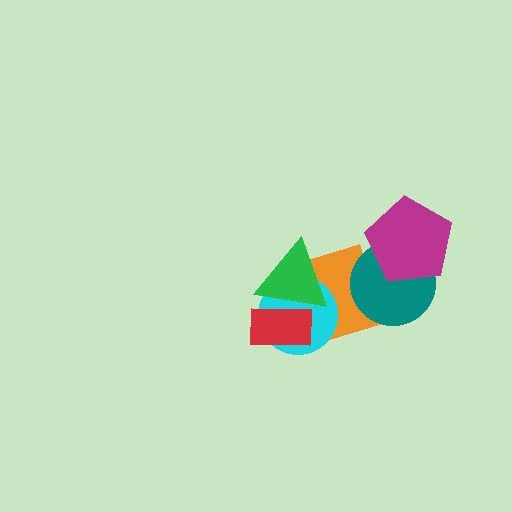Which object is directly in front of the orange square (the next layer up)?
The cyan circle is directly in front of the orange square.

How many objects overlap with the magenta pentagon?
1 object overlaps with the magenta pentagon.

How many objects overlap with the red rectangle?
3 objects overlap with the red rectangle.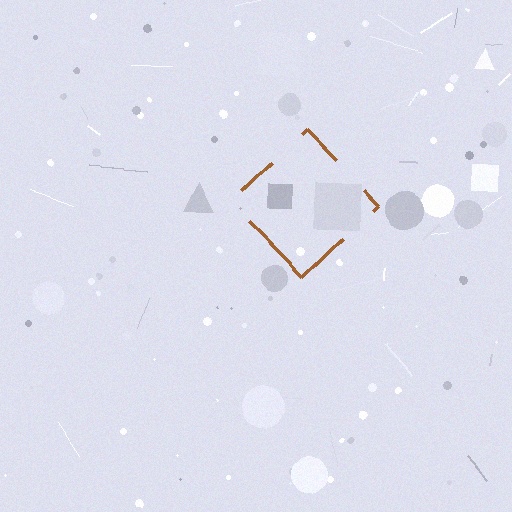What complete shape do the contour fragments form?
The contour fragments form a diamond.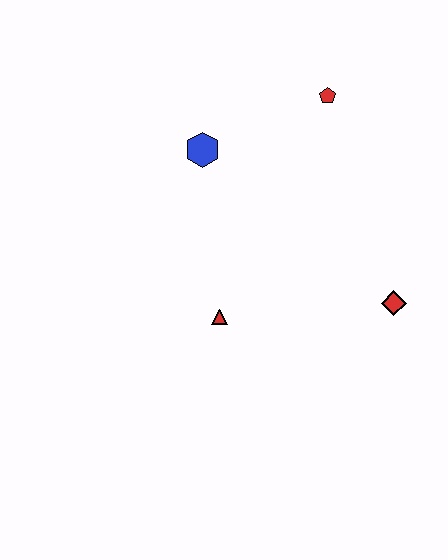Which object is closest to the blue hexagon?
The red pentagon is closest to the blue hexagon.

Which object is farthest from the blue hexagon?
The red diamond is farthest from the blue hexagon.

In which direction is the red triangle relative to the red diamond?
The red triangle is to the left of the red diamond.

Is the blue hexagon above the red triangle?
Yes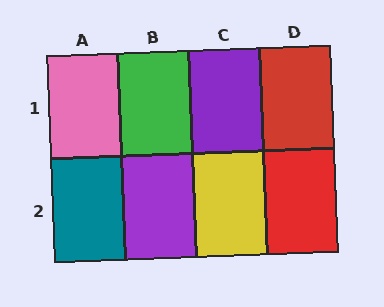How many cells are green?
1 cell is green.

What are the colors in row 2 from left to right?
Teal, purple, yellow, red.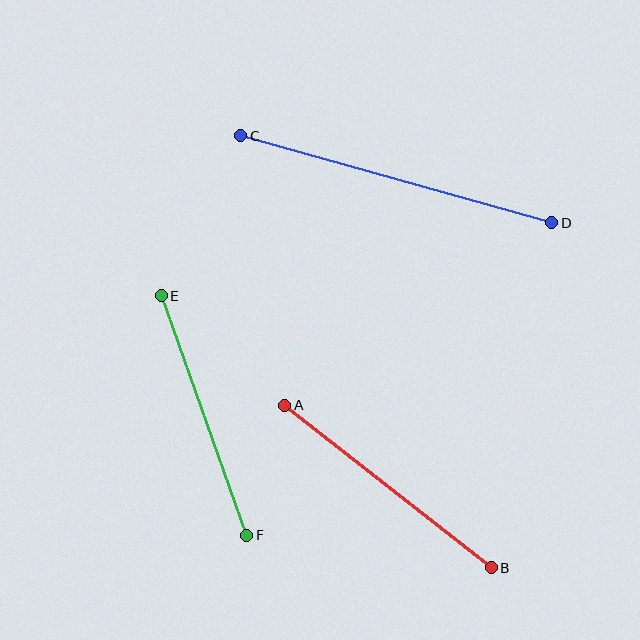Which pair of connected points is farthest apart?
Points C and D are farthest apart.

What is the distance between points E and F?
The distance is approximately 254 pixels.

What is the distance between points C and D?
The distance is approximately 323 pixels.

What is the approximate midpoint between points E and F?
The midpoint is at approximately (204, 415) pixels.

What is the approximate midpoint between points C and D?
The midpoint is at approximately (396, 179) pixels.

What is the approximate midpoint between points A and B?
The midpoint is at approximately (388, 487) pixels.